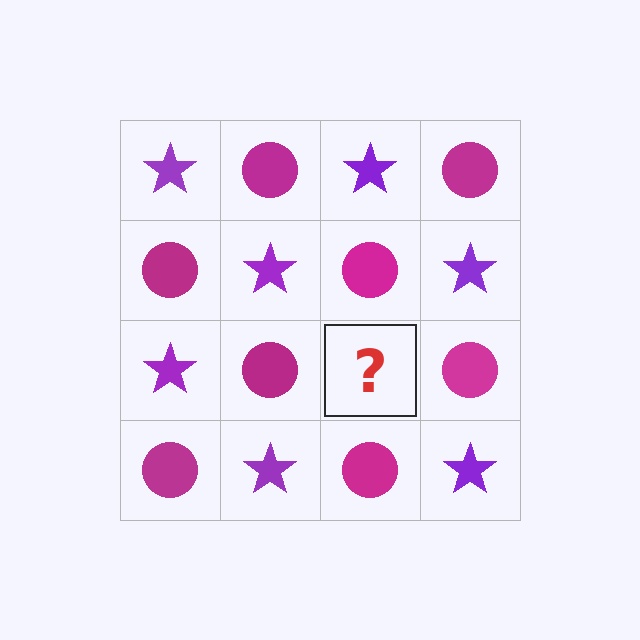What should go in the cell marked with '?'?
The missing cell should contain a purple star.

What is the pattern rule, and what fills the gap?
The rule is that it alternates purple star and magenta circle in a checkerboard pattern. The gap should be filled with a purple star.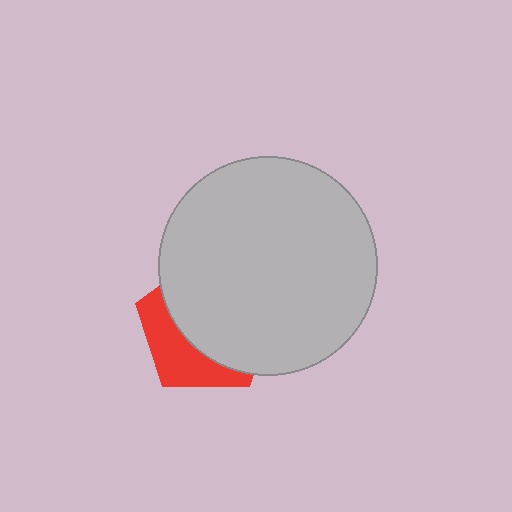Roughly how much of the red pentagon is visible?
A small part of it is visible (roughly 35%).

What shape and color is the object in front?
The object in front is a light gray circle.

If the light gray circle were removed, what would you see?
You would see the complete red pentagon.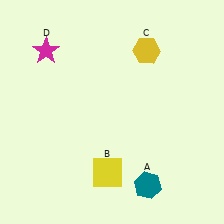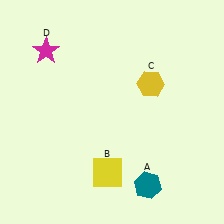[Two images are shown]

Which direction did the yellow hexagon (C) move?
The yellow hexagon (C) moved down.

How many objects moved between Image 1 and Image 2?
1 object moved between the two images.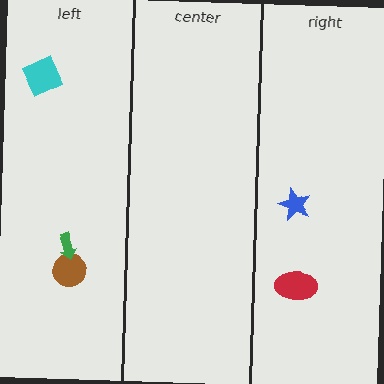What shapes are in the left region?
The cyan diamond, the brown circle, the green arrow.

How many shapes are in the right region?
2.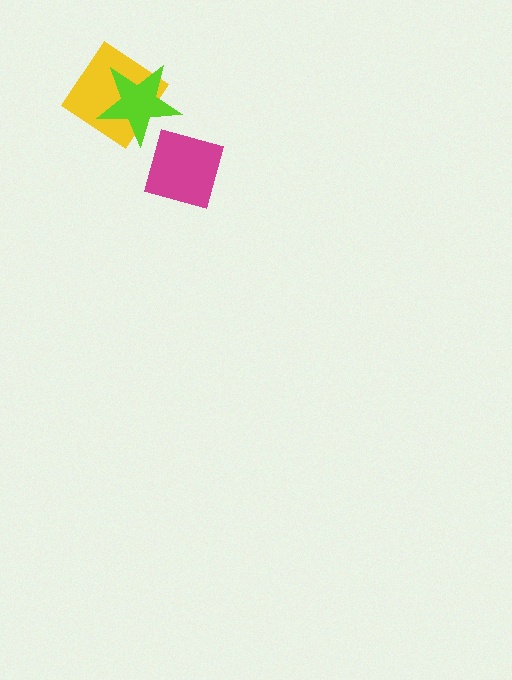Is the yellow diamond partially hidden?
Yes, it is partially covered by another shape.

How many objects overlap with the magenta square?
0 objects overlap with the magenta square.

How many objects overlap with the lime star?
1 object overlaps with the lime star.